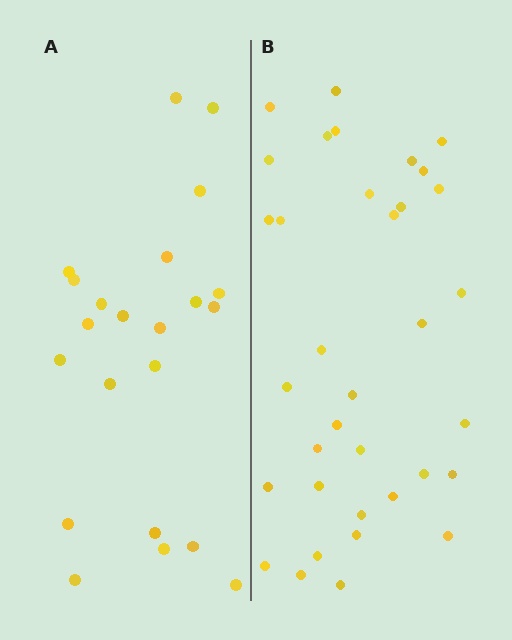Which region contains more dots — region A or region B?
Region B (the right region) has more dots.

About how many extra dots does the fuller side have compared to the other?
Region B has approximately 15 more dots than region A.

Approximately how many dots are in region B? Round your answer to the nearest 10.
About 40 dots. (The exact count is 35, which rounds to 40.)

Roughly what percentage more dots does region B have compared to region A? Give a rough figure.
About 60% more.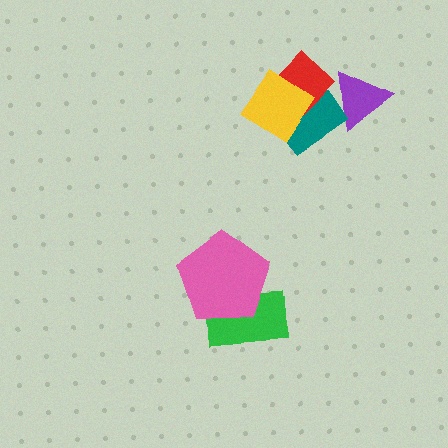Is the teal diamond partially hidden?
Yes, it is partially covered by another shape.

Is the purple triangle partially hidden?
Yes, it is partially covered by another shape.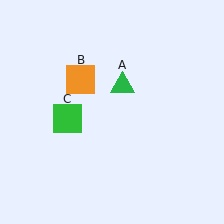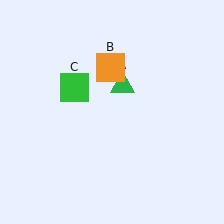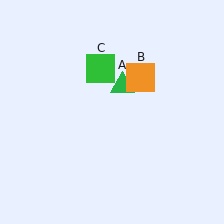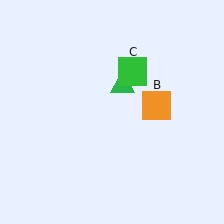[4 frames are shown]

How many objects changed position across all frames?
2 objects changed position: orange square (object B), green square (object C).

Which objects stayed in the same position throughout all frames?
Green triangle (object A) remained stationary.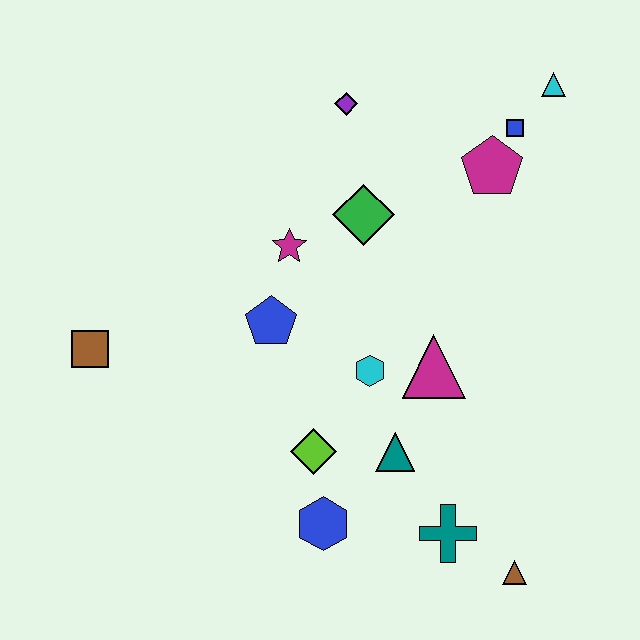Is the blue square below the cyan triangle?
Yes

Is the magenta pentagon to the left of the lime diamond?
No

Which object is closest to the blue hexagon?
The lime diamond is closest to the blue hexagon.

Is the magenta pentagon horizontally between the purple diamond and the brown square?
No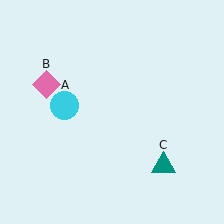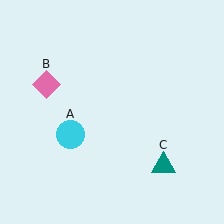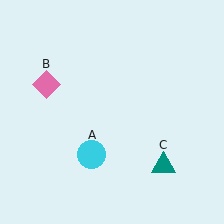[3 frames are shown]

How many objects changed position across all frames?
1 object changed position: cyan circle (object A).